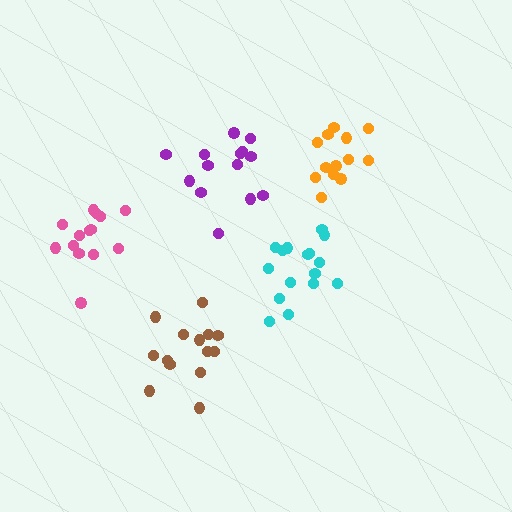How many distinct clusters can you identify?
There are 5 distinct clusters.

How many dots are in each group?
Group 1: 14 dots, Group 2: 16 dots, Group 3: 14 dots, Group 4: 14 dots, Group 5: 13 dots (71 total).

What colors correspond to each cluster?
The clusters are colored: brown, cyan, purple, pink, orange.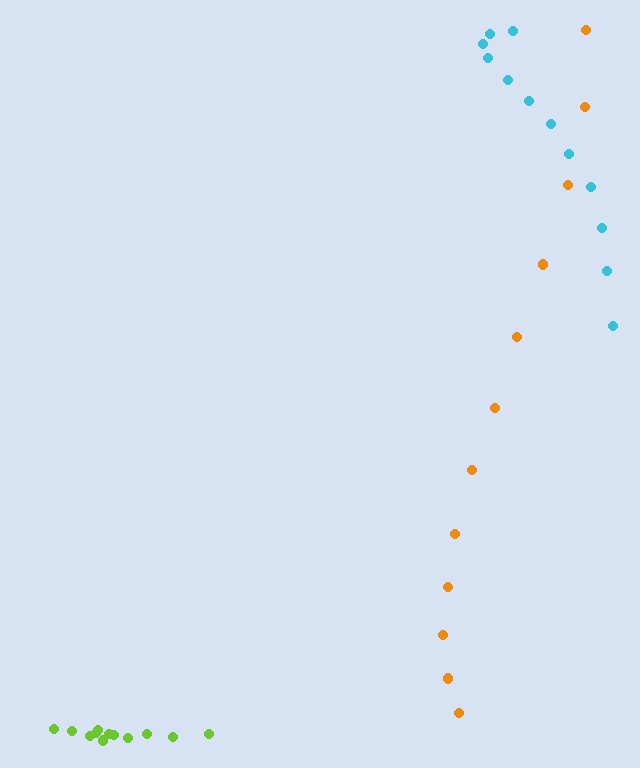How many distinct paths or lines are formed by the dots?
There are 3 distinct paths.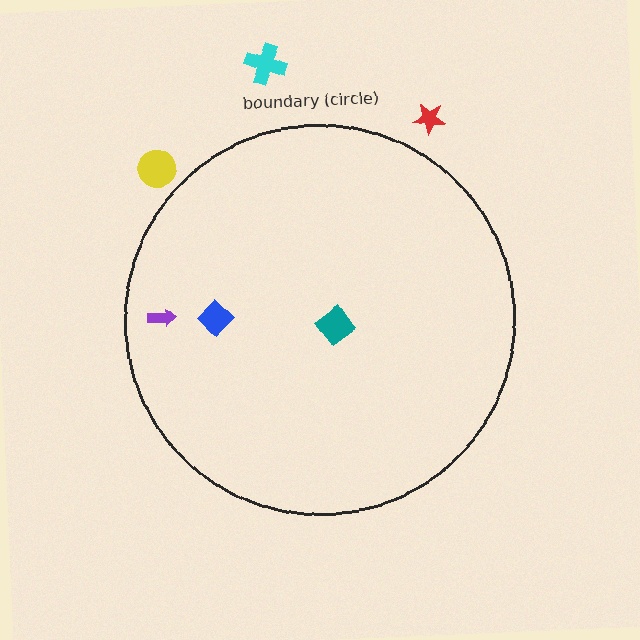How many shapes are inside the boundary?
3 inside, 3 outside.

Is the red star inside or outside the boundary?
Outside.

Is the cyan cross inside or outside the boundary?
Outside.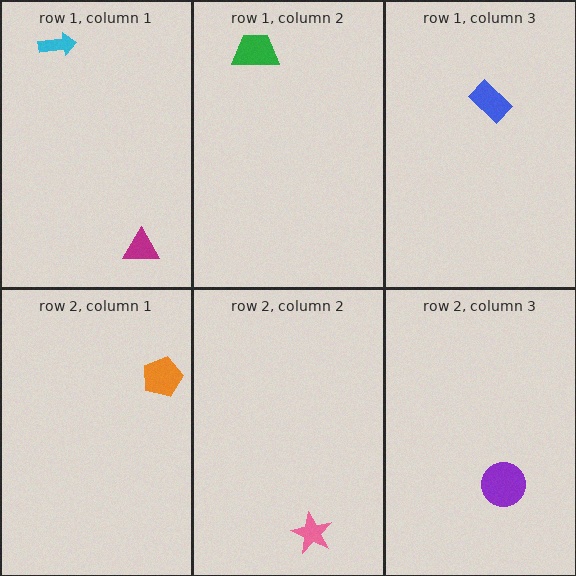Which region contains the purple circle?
The row 2, column 3 region.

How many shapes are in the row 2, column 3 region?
1.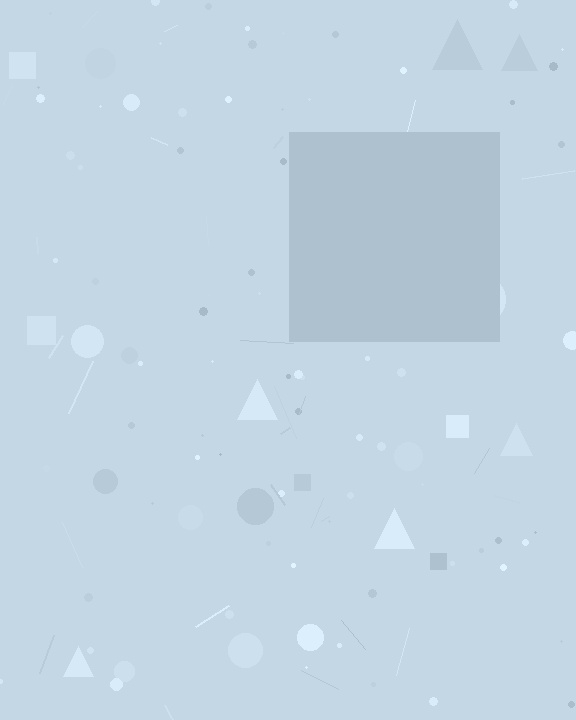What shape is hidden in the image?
A square is hidden in the image.